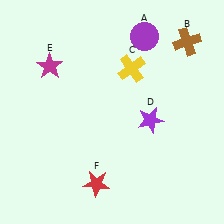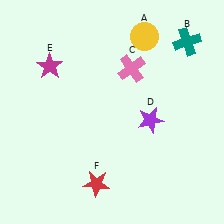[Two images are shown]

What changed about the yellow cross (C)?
In Image 1, C is yellow. In Image 2, it changed to pink.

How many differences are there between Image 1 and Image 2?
There are 3 differences between the two images.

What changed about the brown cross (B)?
In Image 1, B is brown. In Image 2, it changed to teal.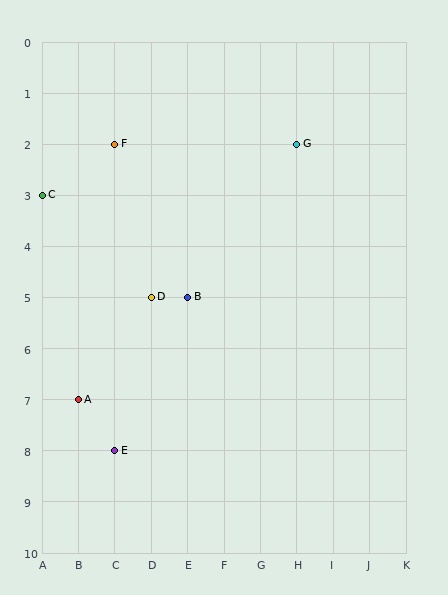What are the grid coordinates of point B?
Point B is at grid coordinates (E, 5).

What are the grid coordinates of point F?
Point F is at grid coordinates (C, 2).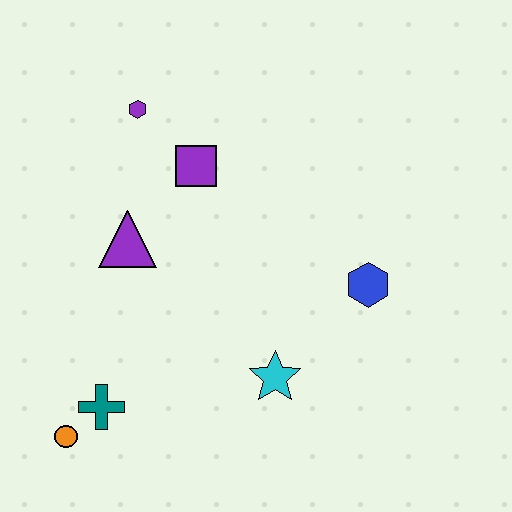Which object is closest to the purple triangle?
The purple square is closest to the purple triangle.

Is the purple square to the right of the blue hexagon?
No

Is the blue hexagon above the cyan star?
Yes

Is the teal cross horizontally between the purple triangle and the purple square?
No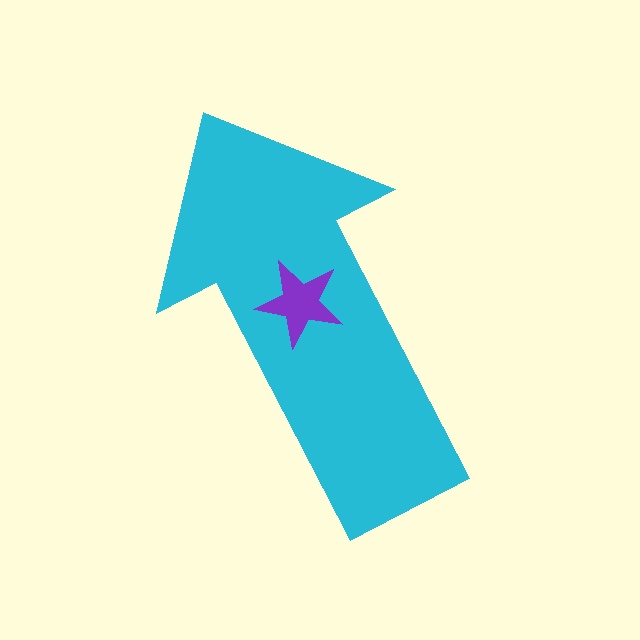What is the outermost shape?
The cyan arrow.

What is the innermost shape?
The purple star.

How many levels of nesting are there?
2.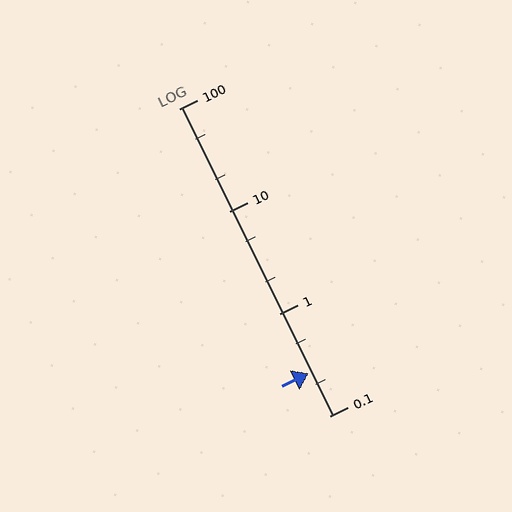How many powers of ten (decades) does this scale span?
The scale spans 3 decades, from 0.1 to 100.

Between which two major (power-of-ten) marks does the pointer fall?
The pointer is between 0.1 and 1.